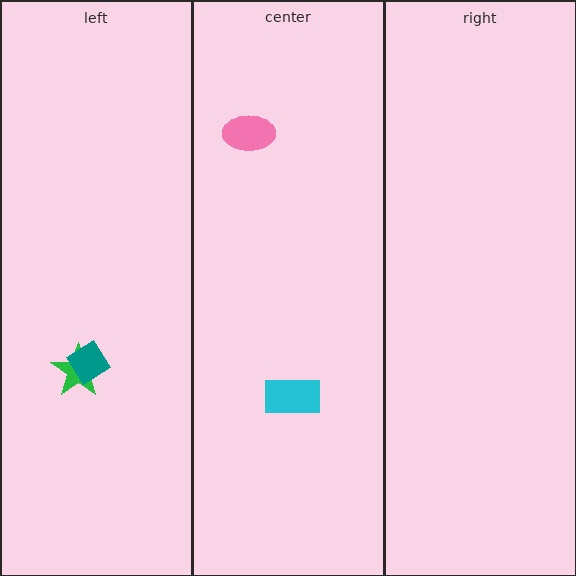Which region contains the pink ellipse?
The center region.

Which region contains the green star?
The left region.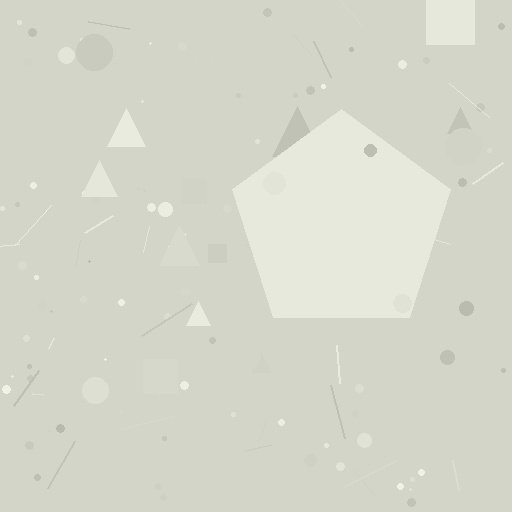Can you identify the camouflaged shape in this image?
The camouflaged shape is a pentagon.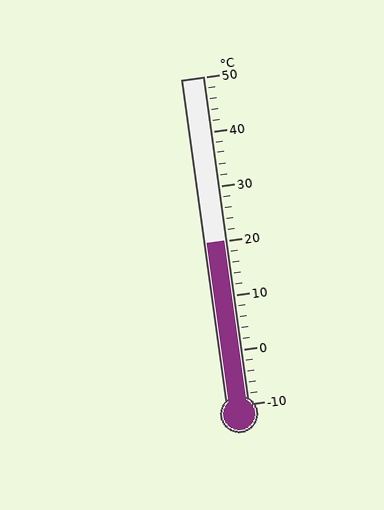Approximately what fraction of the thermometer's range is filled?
The thermometer is filled to approximately 50% of its range.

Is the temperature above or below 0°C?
The temperature is above 0°C.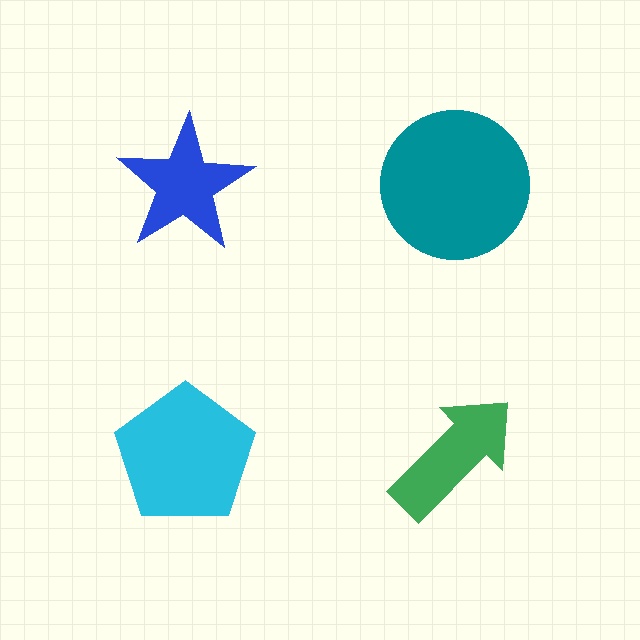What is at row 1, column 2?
A teal circle.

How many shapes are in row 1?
2 shapes.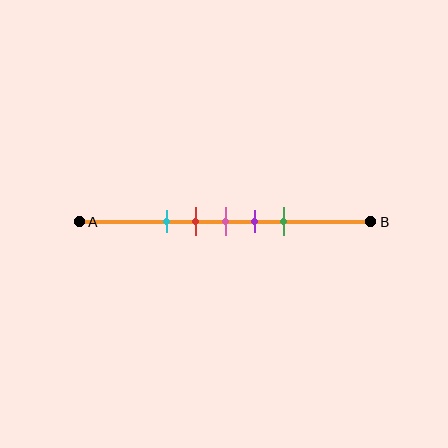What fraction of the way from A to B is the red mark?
The red mark is approximately 40% (0.4) of the way from A to B.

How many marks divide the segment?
There are 5 marks dividing the segment.